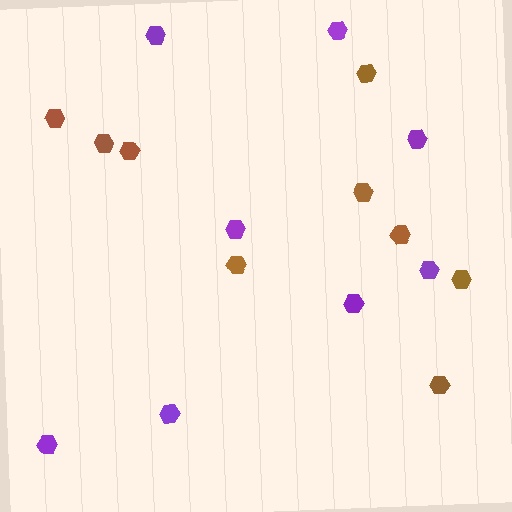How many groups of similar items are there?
There are 2 groups: one group of brown hexagons (9) and one group of purple hexagons (8).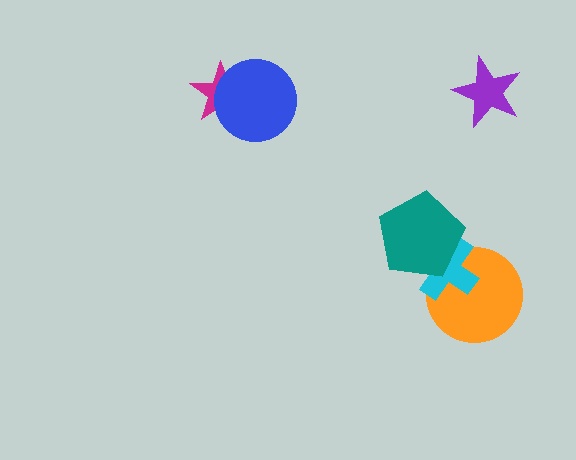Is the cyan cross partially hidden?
Yes, it is partially covered by another shape.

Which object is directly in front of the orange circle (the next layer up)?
The cyan cross is directly in front of the orange circle.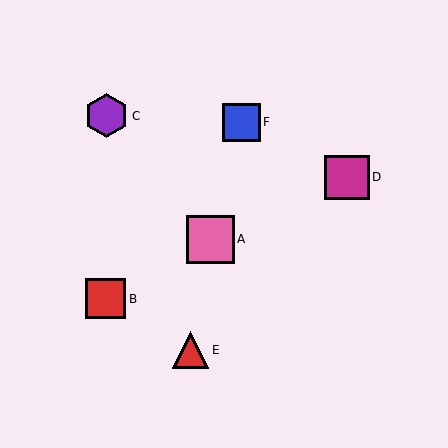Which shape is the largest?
The pink square (labeled A) is the largest.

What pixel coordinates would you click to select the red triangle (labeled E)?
Click at (191, 350) to select the red triangle E.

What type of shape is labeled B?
Shape B is a red square.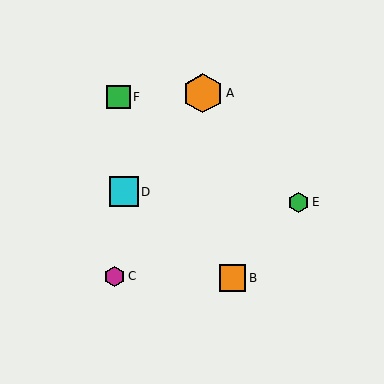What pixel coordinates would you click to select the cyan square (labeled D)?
Click at (124, 191) to select the cyan square D.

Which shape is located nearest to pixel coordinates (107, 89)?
The green square (labeled F) at (119, 97) is nearest to that location.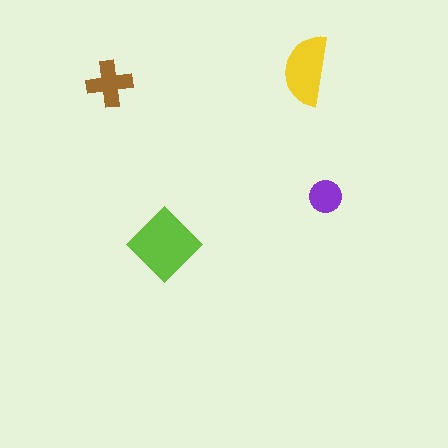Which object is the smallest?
The purple circle.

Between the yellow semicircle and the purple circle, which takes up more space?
The yellow semicircle.